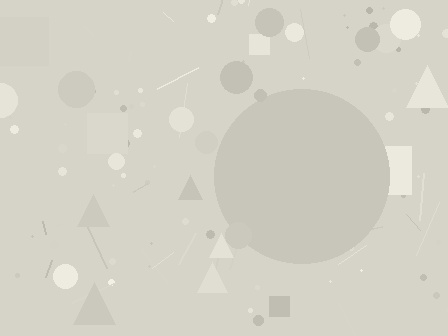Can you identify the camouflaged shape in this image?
The camouflaged shape is a circle.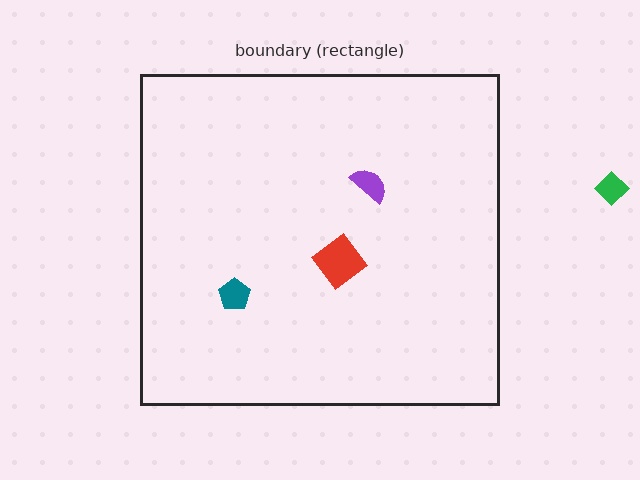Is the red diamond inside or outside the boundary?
Inside.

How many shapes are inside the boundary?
3 inside, 1 outside.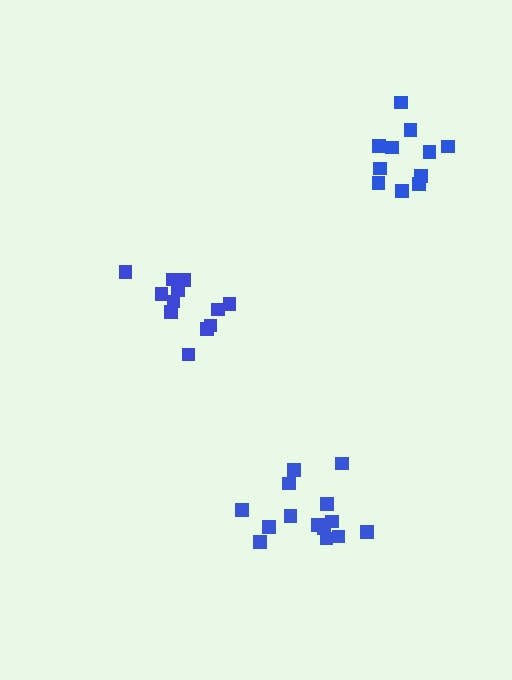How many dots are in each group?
Group 1: 14 dots, Group 2: 12 dots, Group 3: 11 dots (37 total).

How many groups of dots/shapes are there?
There are 3 groups.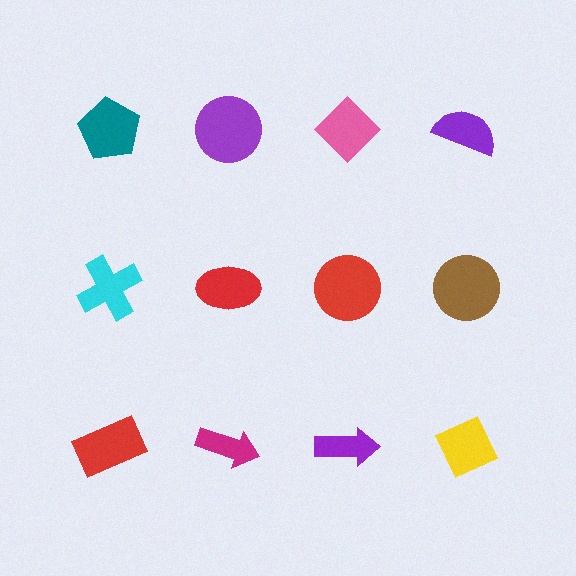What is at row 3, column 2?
A magenta arrow.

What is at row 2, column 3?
A red circle.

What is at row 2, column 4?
A brown circle.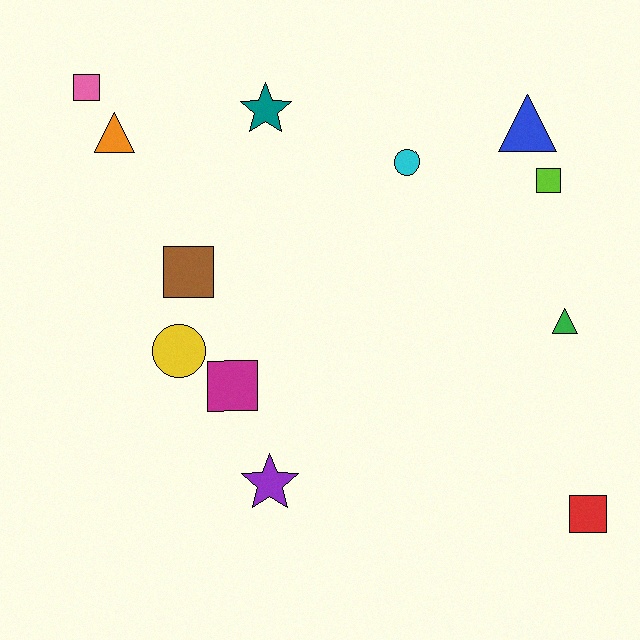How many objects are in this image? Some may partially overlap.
There are 12 objects.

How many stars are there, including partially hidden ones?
There are 2 stars.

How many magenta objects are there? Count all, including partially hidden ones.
There is 1 magenta object.